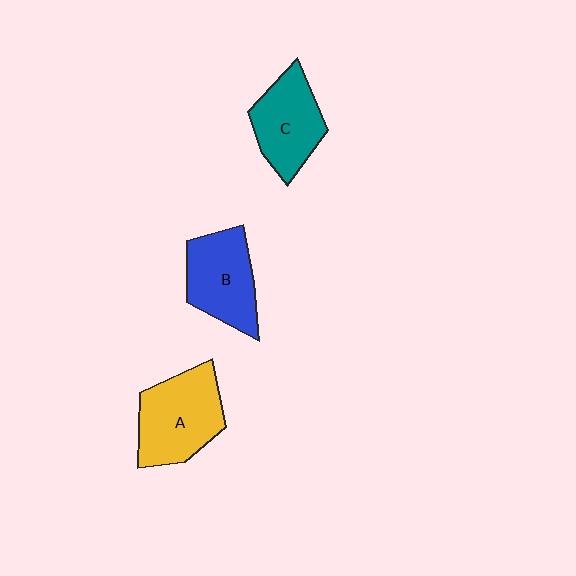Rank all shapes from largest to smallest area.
From largest to smallest: A (yellow), B (blue), C (teal).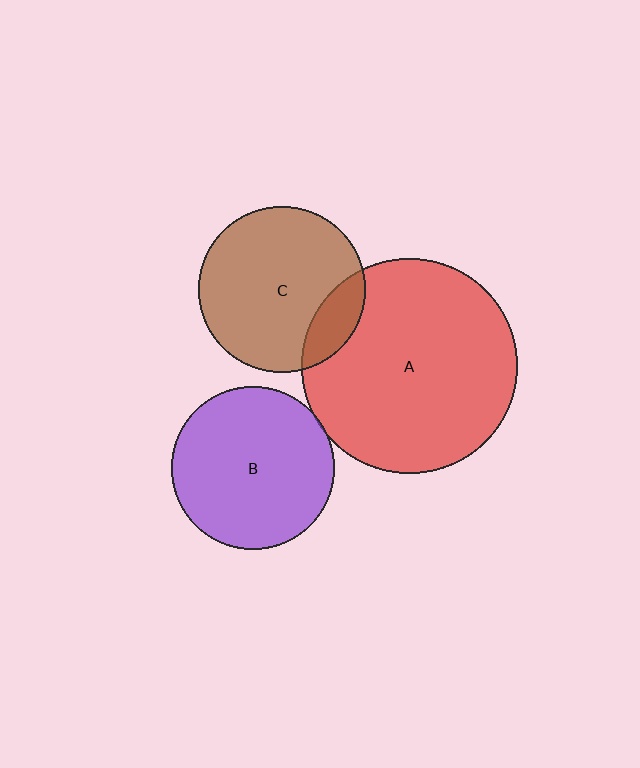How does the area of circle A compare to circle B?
Approximately 1.7 times.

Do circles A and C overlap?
Yes.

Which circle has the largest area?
Circle A (red).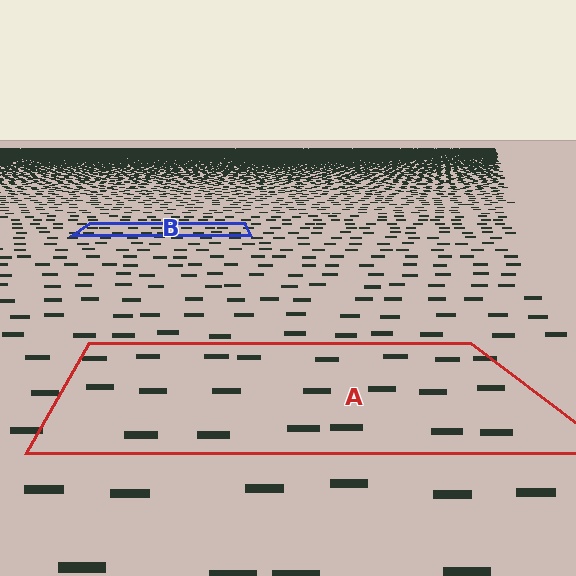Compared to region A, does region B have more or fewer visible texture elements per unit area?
Region B has more texture elements per unit area — they are packed more densely because it is farther away.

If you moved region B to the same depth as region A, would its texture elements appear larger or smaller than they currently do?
They would appear larger. At a closer depth, the same texture elements are projected at a bigger on-screen size.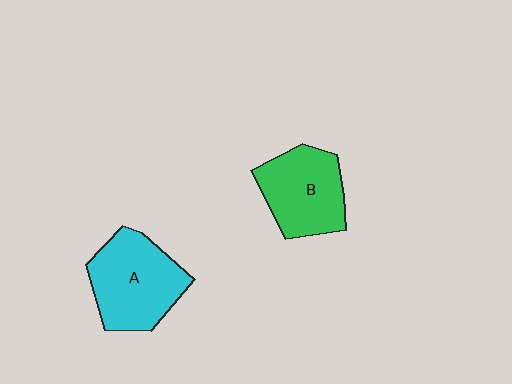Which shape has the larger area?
Shape A (cyan).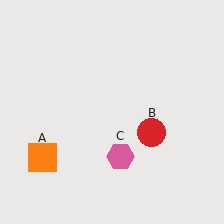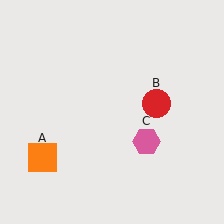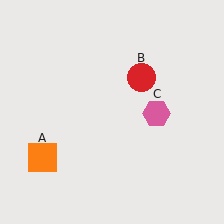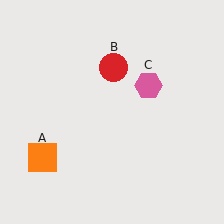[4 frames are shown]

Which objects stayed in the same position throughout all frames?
Orange square (object A) remained stationary.